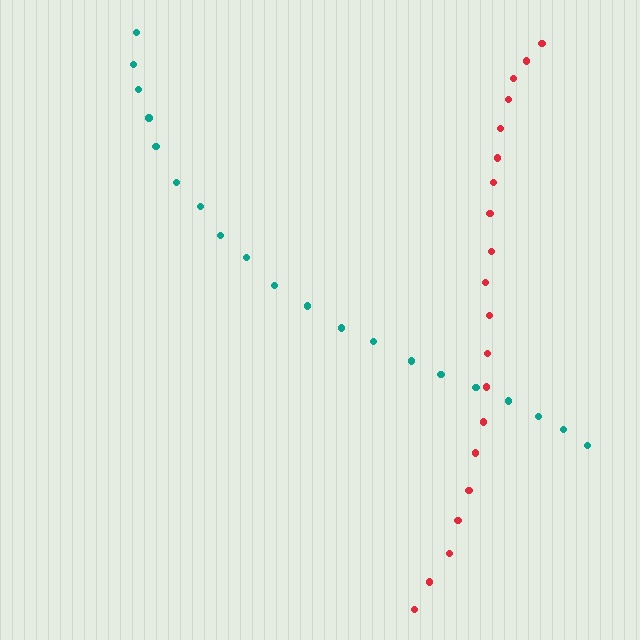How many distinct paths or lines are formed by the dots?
There are 2 distinct paths.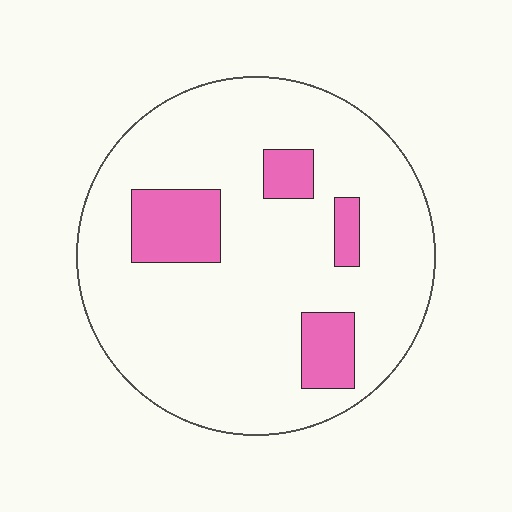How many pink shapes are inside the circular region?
4.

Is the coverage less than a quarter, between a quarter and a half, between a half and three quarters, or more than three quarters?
Less than a quarter.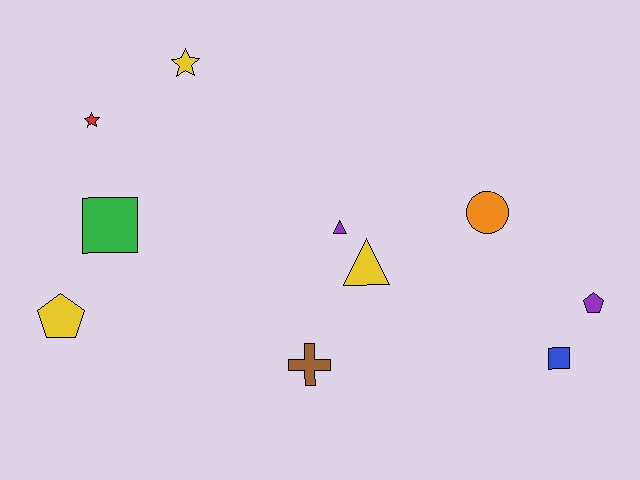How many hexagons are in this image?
There are no hexagons.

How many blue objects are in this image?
There is 1 blue object.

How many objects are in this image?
There are 10 objects.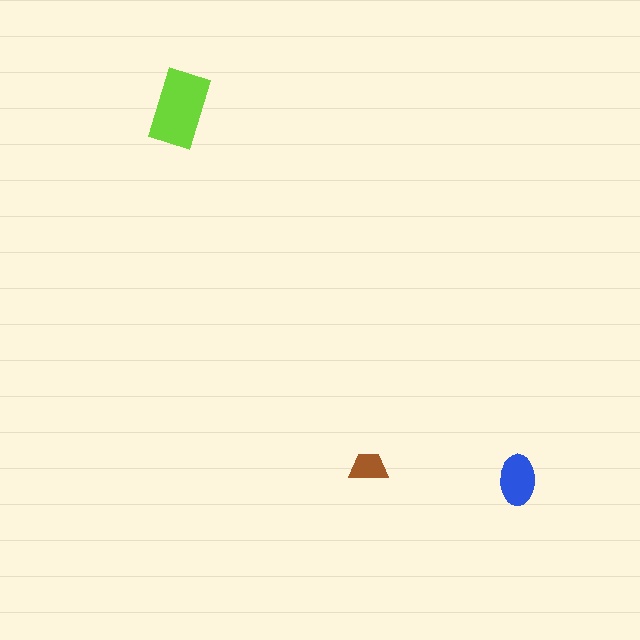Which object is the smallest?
The brown trapezoid.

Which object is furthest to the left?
The lime rectangle is leftmost.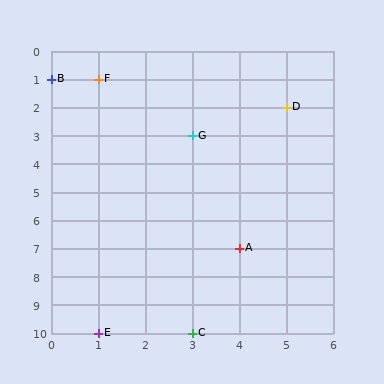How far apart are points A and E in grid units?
Points A and E are 3 columns and 3 rows apart (about 4.2 grid units diagonally).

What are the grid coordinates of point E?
Point E is at grid coordinates (1, 10).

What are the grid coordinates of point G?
Point G is at grid coordinates (3, 3).